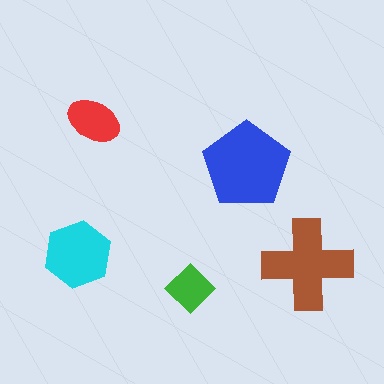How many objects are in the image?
There are 5 objects in the image.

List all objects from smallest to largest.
The green diamond, the red ellipse, the cyan hexagon, the brown cross, the blue pentagon.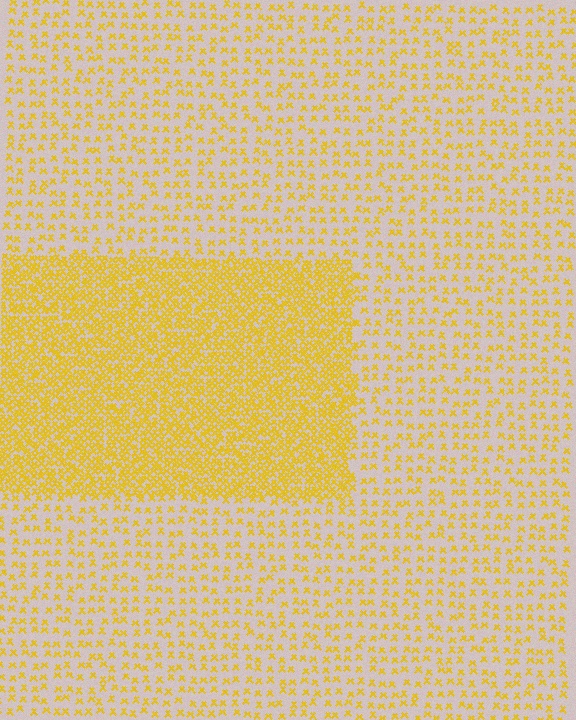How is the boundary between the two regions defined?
The boundary is defined by a change in element density (approximately 2.9x ratio). All elements are the same color, size, and shape.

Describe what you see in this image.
The image contains small yellow elements arranged at two different densities. A rectangle-shaped region is visible where the elements are more densely packed than the surrounding area.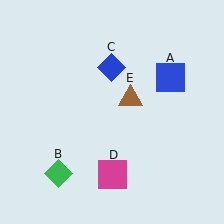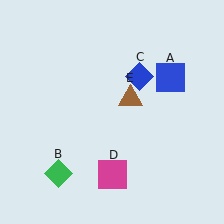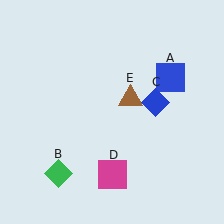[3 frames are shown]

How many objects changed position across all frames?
1 object changed position: blue diamond (object C).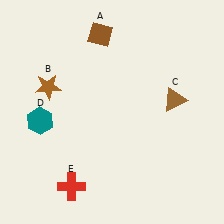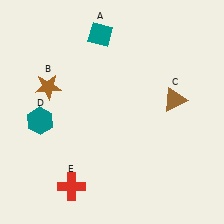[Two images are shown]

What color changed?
The diamond (A) changed from brown in Image 1 to teal in Image 2.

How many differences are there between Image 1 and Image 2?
There is 1 difference between the two images.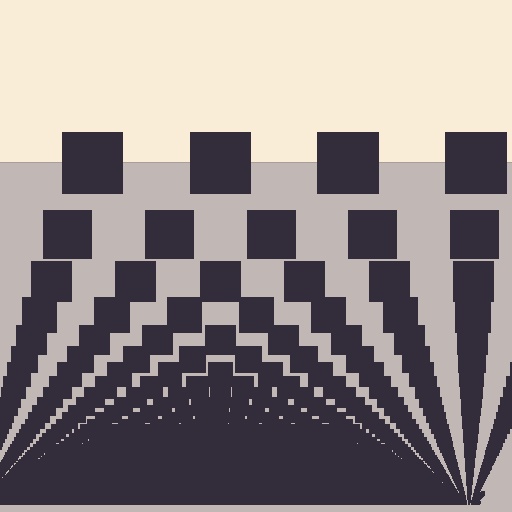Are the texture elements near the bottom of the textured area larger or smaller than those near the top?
Smaller. The gradient is inverted — elements near the bottom are smaller and denser.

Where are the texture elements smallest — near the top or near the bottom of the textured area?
Near the bottom.